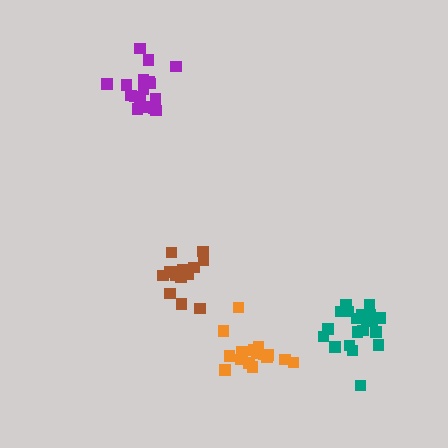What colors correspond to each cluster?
The clusters are colored: orange, purple, brown, teal.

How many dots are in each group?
Group 1: 16 dots, Group 2: 17 dots, Group 3: 15 dots, Group 4: 20 dots (68 total).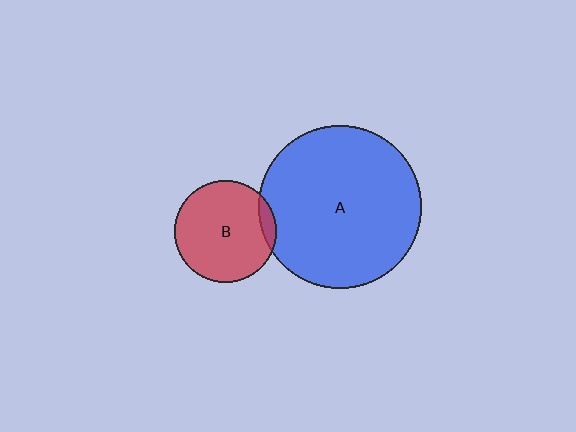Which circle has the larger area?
Circle A (blue).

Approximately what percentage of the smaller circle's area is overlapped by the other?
Approximately 10%.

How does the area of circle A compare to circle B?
Approximately 2.6 times.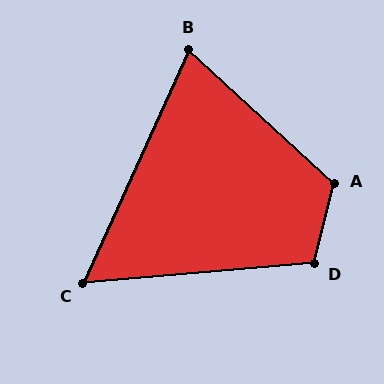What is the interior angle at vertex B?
Approximately 72 degrees (acute).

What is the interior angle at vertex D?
Approximately 108 degrees (obtuse).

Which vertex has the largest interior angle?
A, at approximately 119 degrees.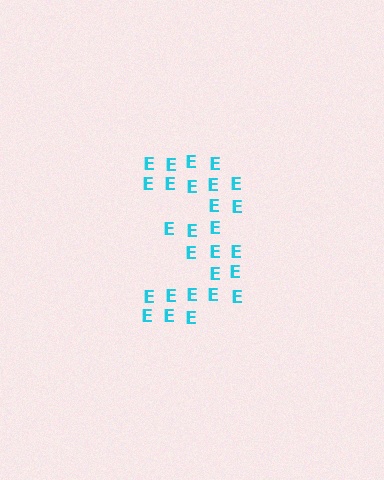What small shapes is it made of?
It is made of small letter E's.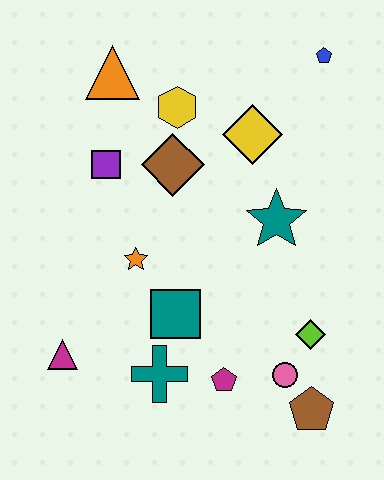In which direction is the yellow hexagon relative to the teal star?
The yellow hexagon is above the teal star.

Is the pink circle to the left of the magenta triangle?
No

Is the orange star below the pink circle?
No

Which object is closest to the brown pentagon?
The pink circle is closest to the brown pentagon.